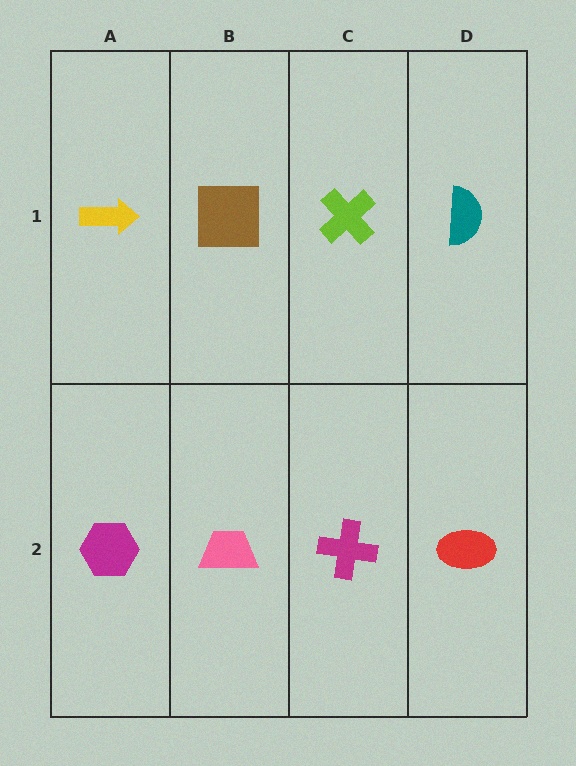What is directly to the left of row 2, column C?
A pink trapezoid.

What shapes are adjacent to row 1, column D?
A red ellipse (row 2, column D), a lime cross (row 1, column C).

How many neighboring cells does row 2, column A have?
2.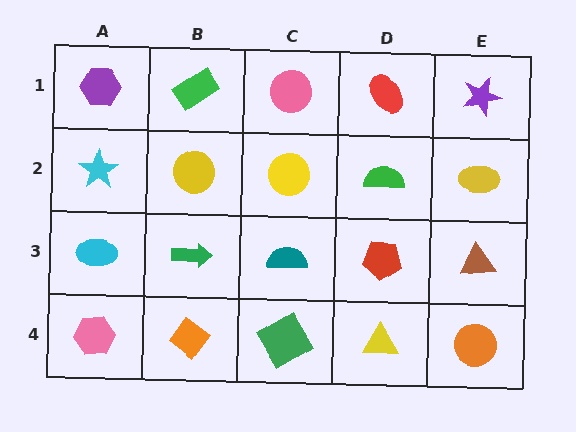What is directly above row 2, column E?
A purple star.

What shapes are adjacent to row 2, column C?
A pink circle (row 1, column C), a teal semicircle (row 3, column C), a yellow circle (row 2, column B), a green semicircle (row 2, column D).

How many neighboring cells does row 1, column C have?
3.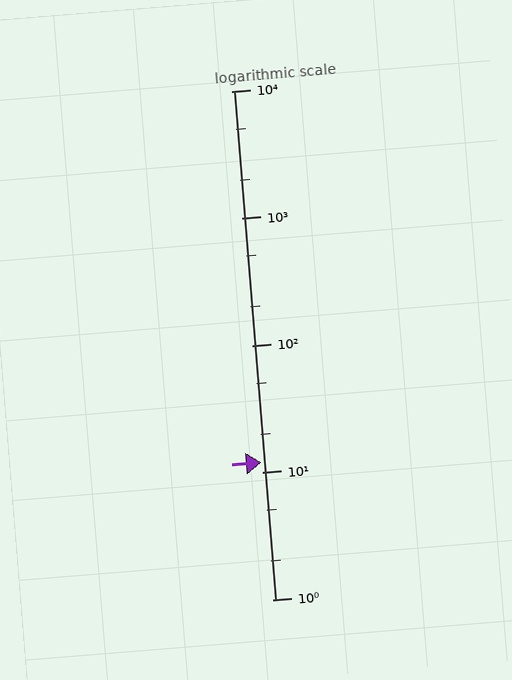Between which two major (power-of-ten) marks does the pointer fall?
The pointer is between 10 and 100.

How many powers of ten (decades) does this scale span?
The scale spans 4 decades, from 1 to 10000.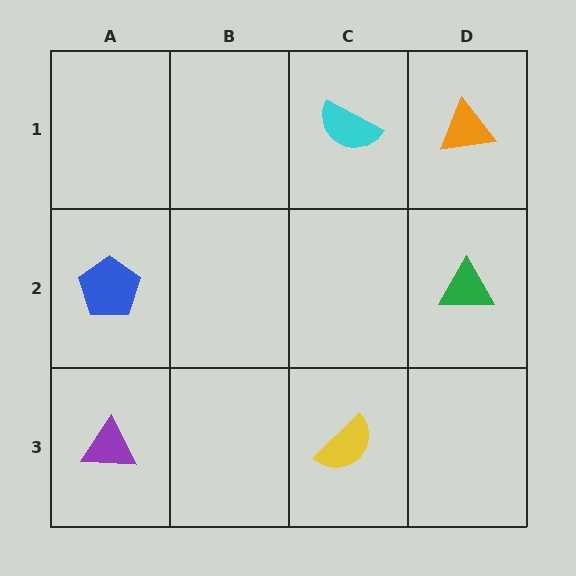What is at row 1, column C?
A cyan semicircle.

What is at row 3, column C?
A yellow semicircle.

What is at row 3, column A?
A purple triangle.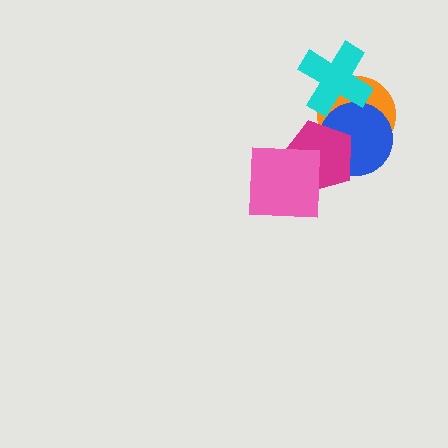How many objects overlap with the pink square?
1 object overlaps with the pink square.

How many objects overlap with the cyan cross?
2 objects overlap with the cyan cross.